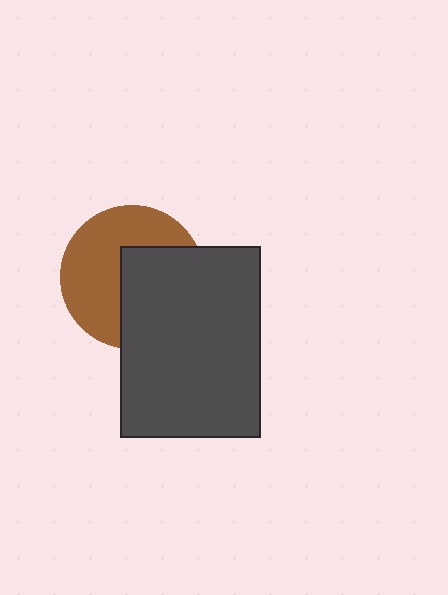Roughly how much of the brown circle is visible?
About half of it is visible (roughly 54%).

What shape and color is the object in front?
The object in front is a dark gray rectangle.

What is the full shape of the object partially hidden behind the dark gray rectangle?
The partially hidden object is a brown circle.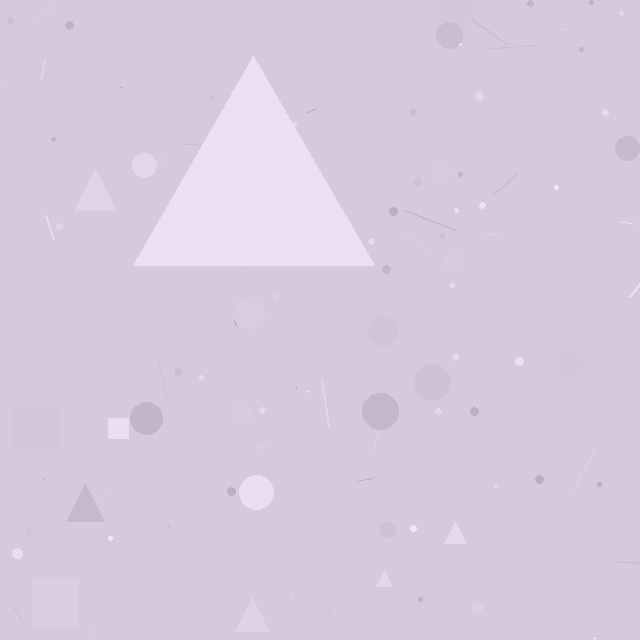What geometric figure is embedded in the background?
A triangle is embedded in the background.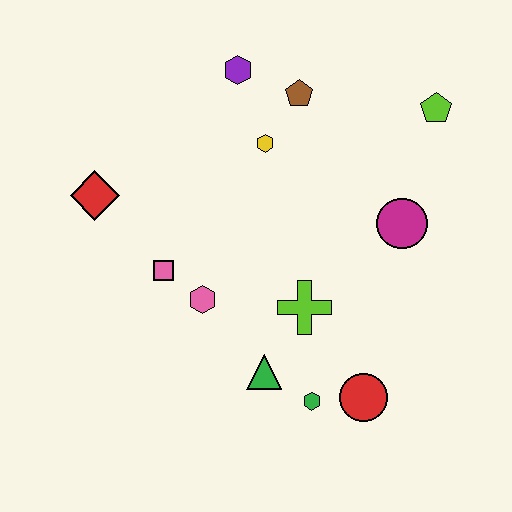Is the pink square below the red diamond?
Yes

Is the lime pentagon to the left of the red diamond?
No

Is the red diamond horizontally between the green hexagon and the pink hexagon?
No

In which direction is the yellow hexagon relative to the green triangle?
The yellow hexagon is above the green triangle.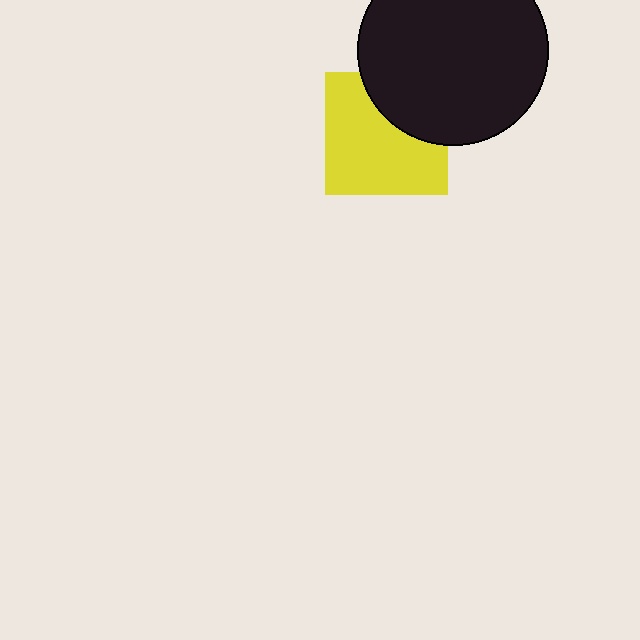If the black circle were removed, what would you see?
You would see the complete yellow square.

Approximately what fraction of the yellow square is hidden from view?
Roughly 32% of the yellow square is hidden behind the black circle.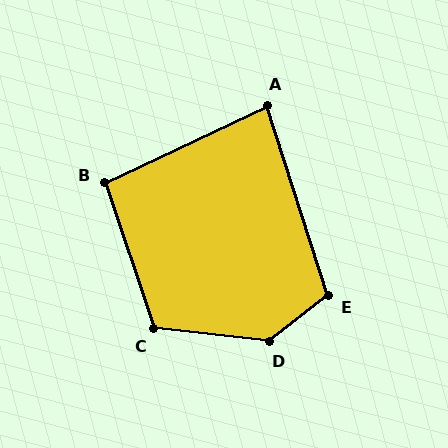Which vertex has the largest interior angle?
D, at approximately 135 degrees.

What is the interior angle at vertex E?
Approximately 111 degrees (obtuse).